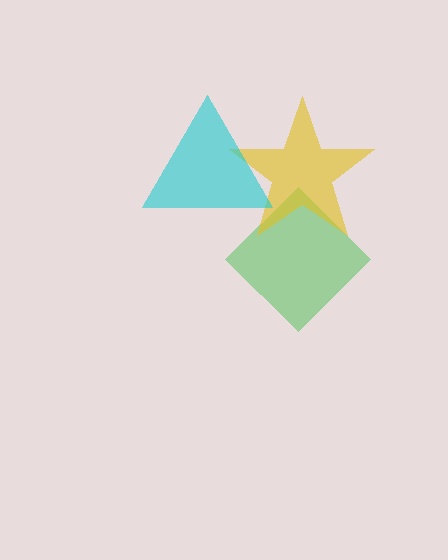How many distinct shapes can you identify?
There are 3 distinct shapes: a green diamond, a yellow star, a cyan triangle.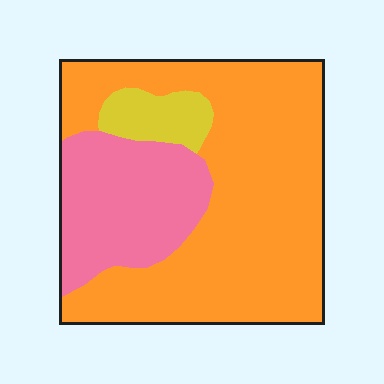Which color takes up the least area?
Yellow, at roughly 10%.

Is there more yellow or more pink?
Pink.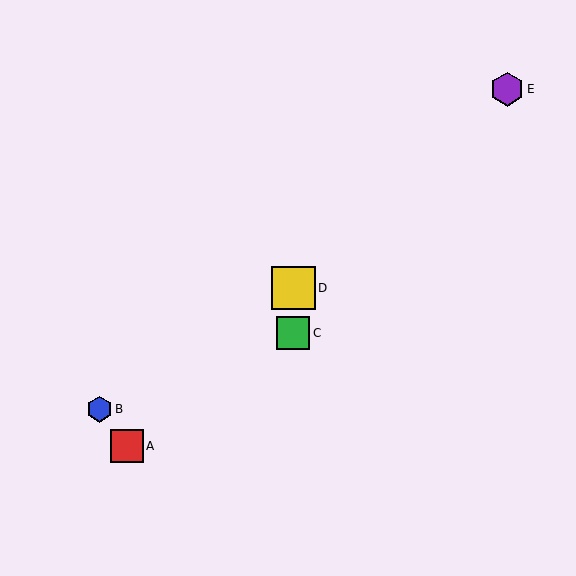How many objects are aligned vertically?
2 objects (C, D) are aligned vertically.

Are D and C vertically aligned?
Yes, both are at x≈293.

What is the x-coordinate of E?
Object E is at x≈507.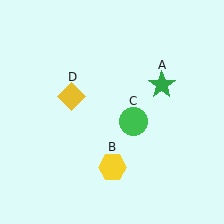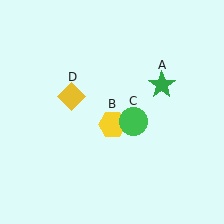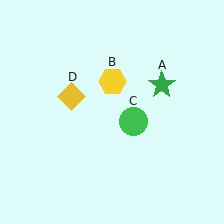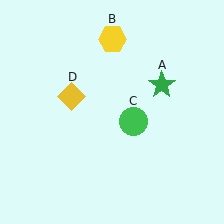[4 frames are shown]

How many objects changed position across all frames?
1 object changed position: yellow hexagon (object B).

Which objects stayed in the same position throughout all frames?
Green star (object A) and green circle (object C) and yellow diamond (object D) remained stationary.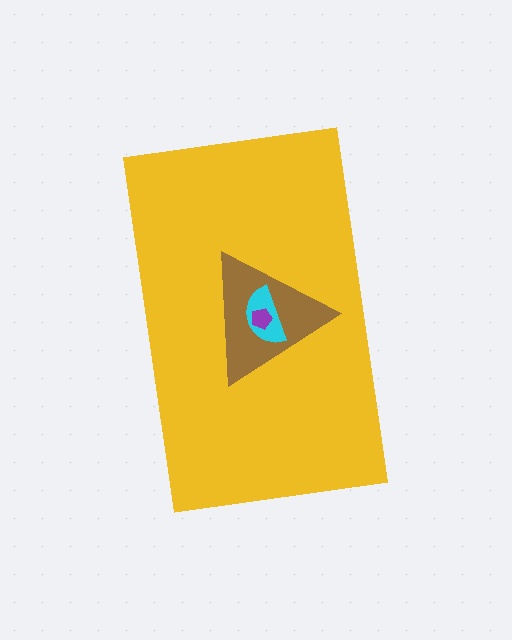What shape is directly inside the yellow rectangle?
The brown triangle.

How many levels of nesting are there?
4.